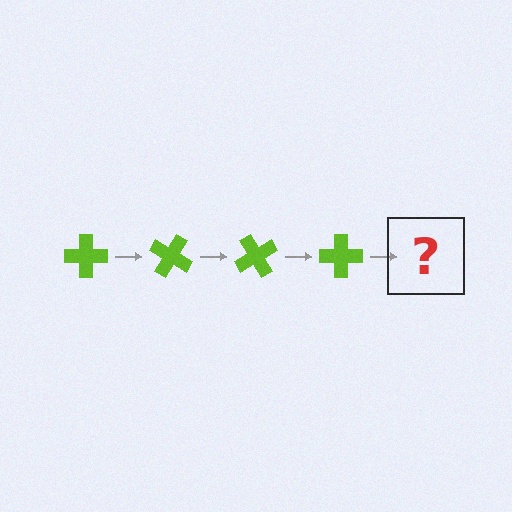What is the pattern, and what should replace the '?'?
The pattern is that the cross rotates 30 degrees each step. The '?' should be a lime cross rotated 120 degrees.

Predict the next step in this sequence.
The next step is a lime cross rotated 120 degrees.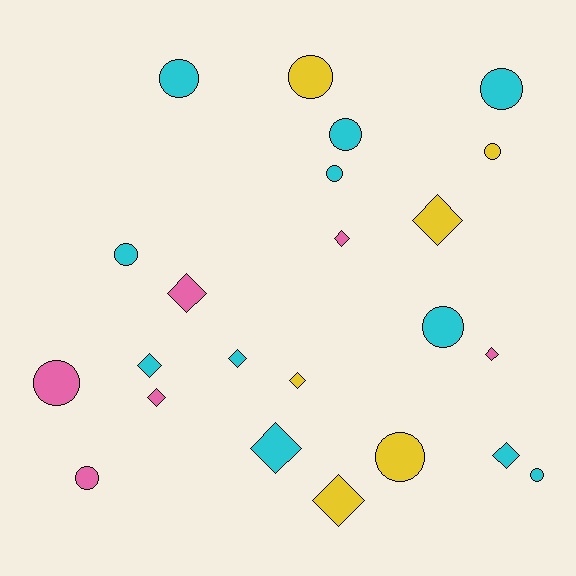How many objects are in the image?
There are 23 objects.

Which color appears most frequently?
Cyan, with 11 objects.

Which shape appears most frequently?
Circle, with 12 objects.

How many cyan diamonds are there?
There are 4 cyan diamonds.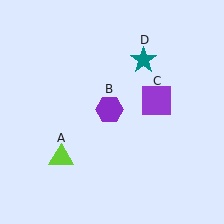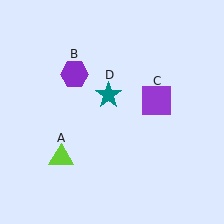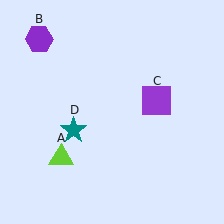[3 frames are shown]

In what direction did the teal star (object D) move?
The teal star (object D) moved down and to the left.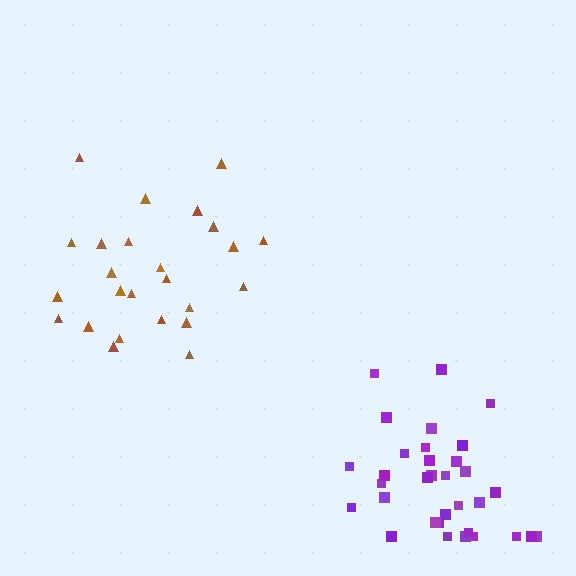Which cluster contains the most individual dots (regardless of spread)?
Purple (33).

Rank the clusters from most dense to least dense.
purple, brown.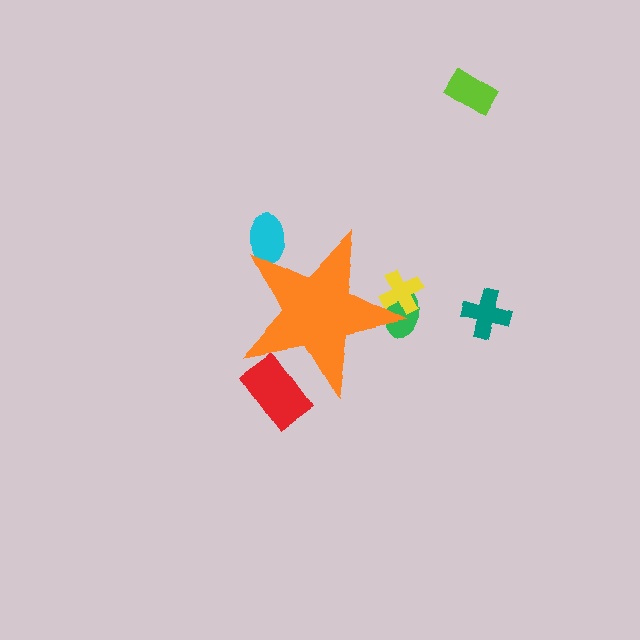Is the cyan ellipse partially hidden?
Yes, the cyan ellipse is partially hidden behind the orange star.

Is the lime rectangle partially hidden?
No, the lime rectangle is fully visible.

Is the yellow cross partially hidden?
Yes, the yellow cross is partially hidden behind the orange star.